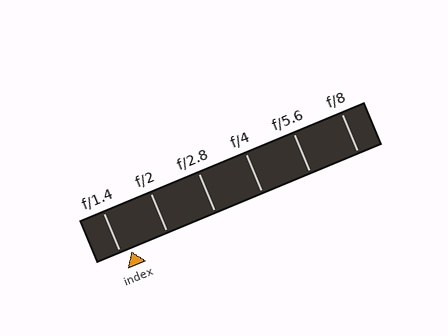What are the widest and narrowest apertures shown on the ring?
The widest aperture shown is f/1.4 and the narrowest is f/8.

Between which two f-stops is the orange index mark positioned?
The index mark is between f/1.4 and f/2.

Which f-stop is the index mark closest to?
The index mark is closest to f/1.4.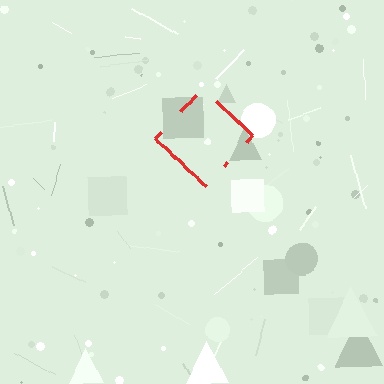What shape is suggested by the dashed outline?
The dashed outline suggests a diamond.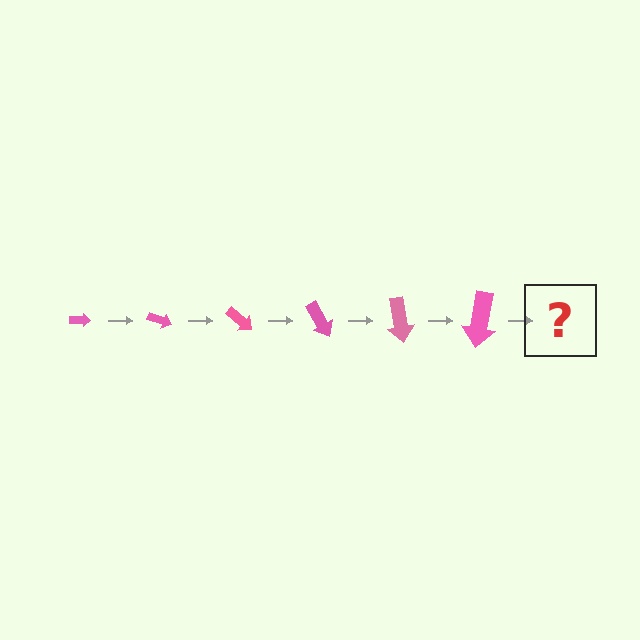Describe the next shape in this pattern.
It should be an arrow, larger than the previous one and rotated 120 degrees from the start.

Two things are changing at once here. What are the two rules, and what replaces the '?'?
The two rules are that the arrow grows larger each step and it rotates 20 degrees each step. The '?' should be an arrow, larger than the previous one and rotated 120 degrees from the start.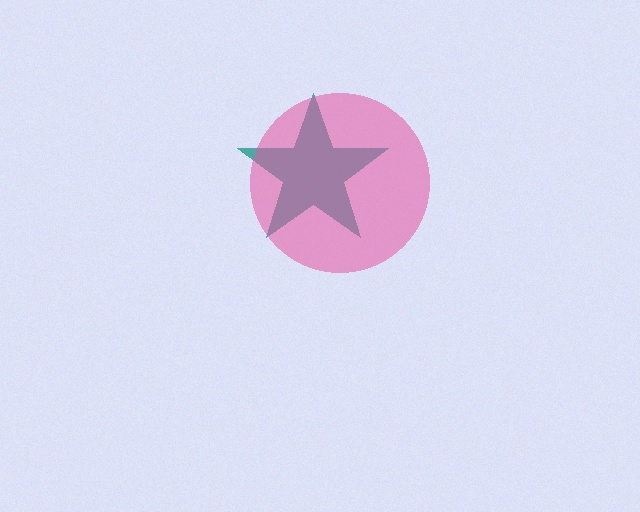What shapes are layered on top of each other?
The layered shapes are: a teal star, a pink circle.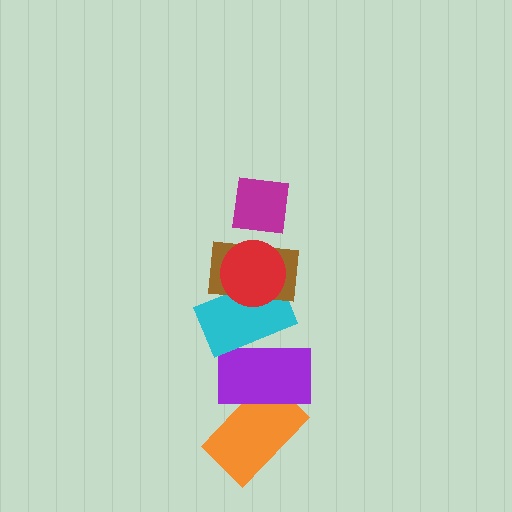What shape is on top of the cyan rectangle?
The brown rectangle is on top of the cyan rectangle.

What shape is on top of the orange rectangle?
The purple rectangle is on top of the orange rectangle.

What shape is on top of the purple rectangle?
The cyan rectangle is on top of the purple rectangle.